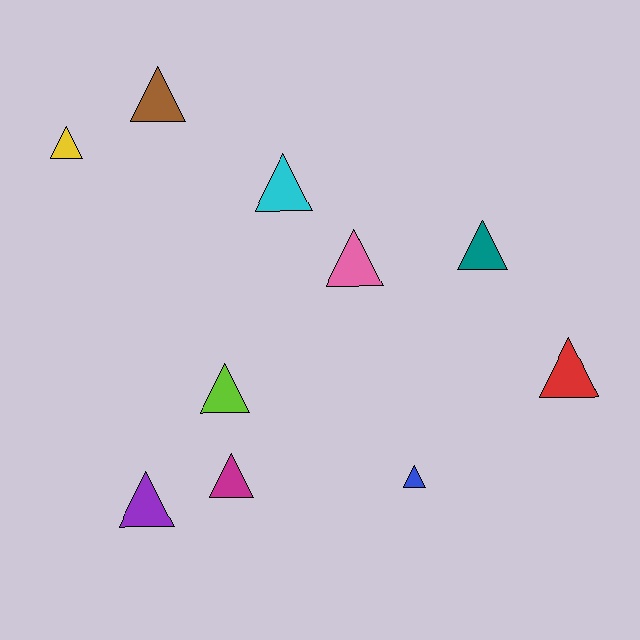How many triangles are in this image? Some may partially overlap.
There are 10 triangles.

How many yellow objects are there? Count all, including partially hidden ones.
There is 1 yellow object.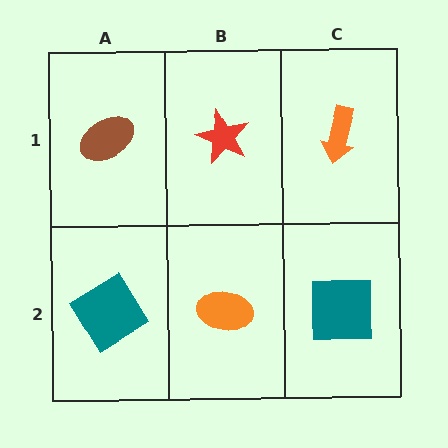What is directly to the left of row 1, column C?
A red star.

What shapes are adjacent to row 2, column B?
A red star (row 1, column B), a teal diamond (row 2, column A), a teal square (row 2, column C).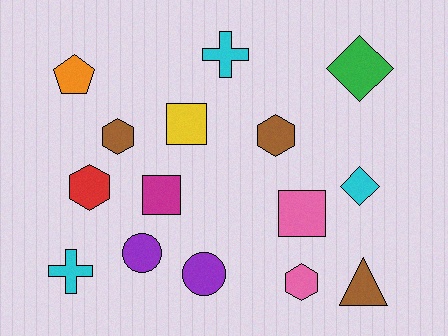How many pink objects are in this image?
There are 2 pink objects.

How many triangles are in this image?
There is 1 triangle.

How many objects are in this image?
There are 15 objects.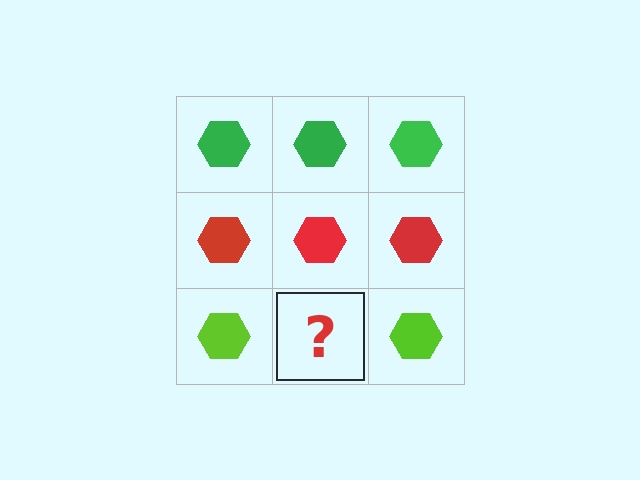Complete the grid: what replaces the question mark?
The question mark should be replaced with a lime hexagon.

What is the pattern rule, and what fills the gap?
The rule is that each row has a consistent color. The gap should be filled with a lime hexagon.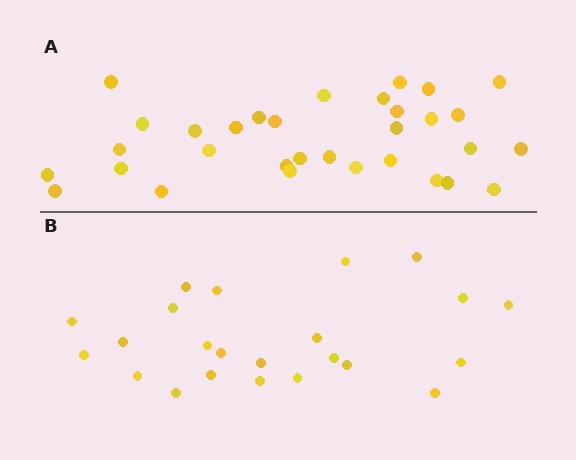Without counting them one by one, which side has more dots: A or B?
Region A (the top region) has more dots.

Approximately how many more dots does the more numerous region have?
Region A has roughly 8 or so more dots than region B.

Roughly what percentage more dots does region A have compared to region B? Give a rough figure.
About 40% more.